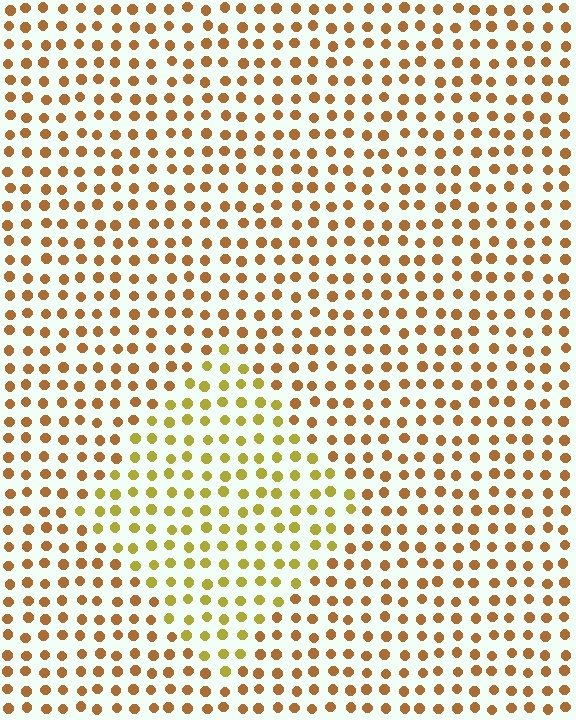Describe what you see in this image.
The image is filled with small brown elements in a uniform arrangement. A diamond-shaped region is visible where the elements are tinted to a slightly different hue, forming a subtle color boundary.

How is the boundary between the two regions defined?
The boundary is defined purely by a slight shift in hue (about 31 degrees). Spacing, size, and orientation are identical on both sides.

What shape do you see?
I see a diamond.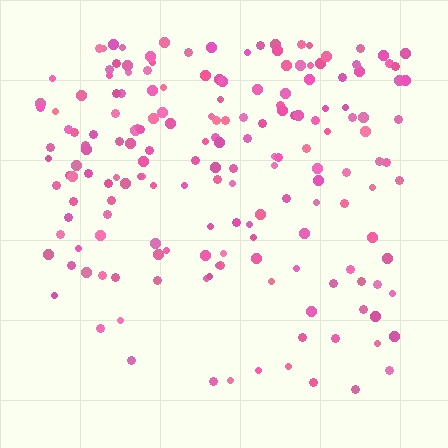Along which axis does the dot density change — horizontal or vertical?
Vertical.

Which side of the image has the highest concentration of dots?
The top.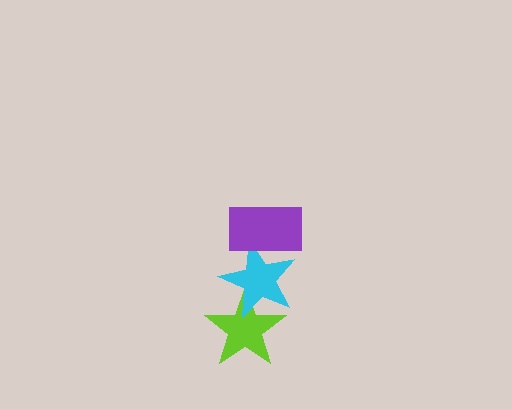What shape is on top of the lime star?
The cyan star is on top of the lime star.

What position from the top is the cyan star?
The cyan star is 2nd from the top.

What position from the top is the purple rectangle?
The purple rectangle is 1st from the top.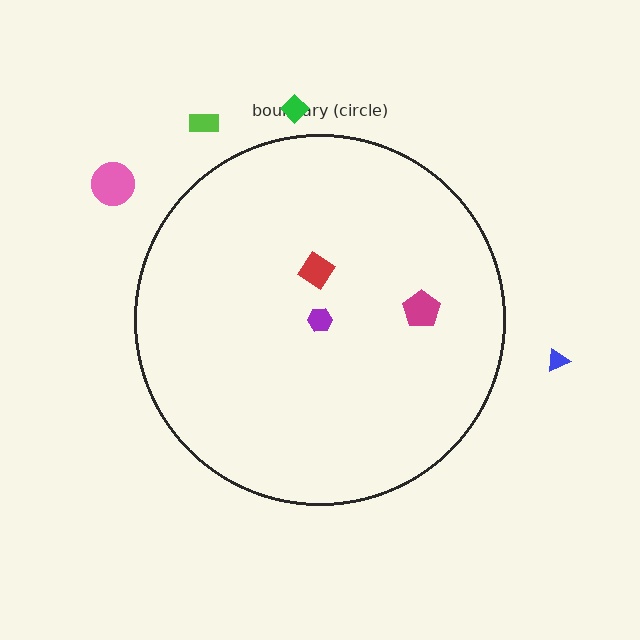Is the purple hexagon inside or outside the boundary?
Inside.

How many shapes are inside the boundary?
3 inside, 4 outside.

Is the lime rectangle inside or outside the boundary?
Outside.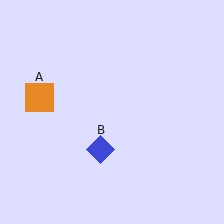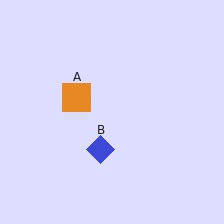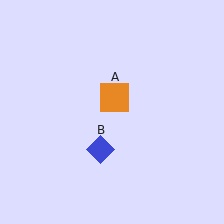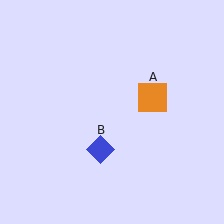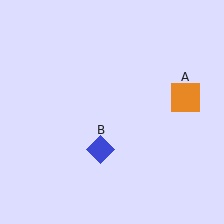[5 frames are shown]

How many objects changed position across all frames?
1 object changed position: orange square (object A).